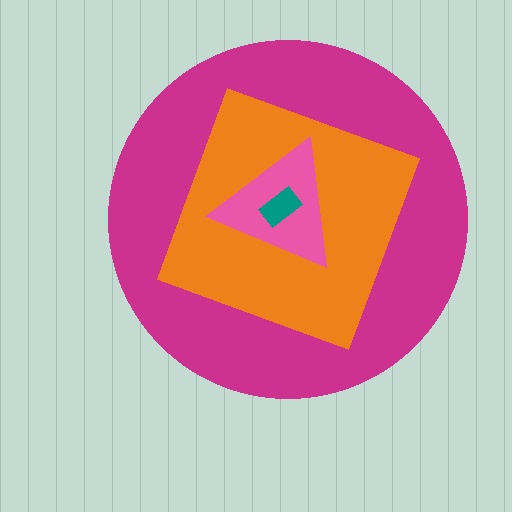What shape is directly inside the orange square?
The pink triangle.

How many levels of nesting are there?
4.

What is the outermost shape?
The magenta circle.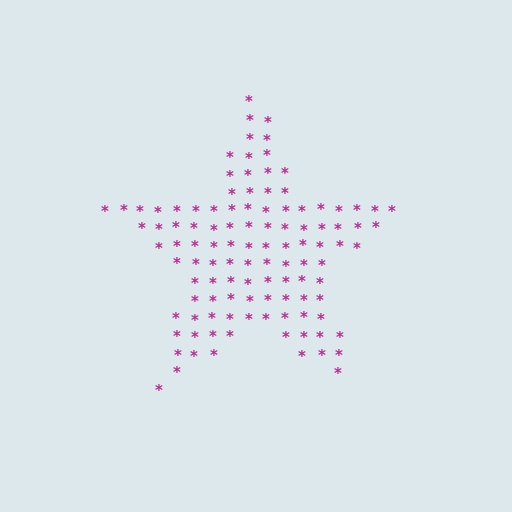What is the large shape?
The large shape is a star.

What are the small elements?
The small elements are asterisks.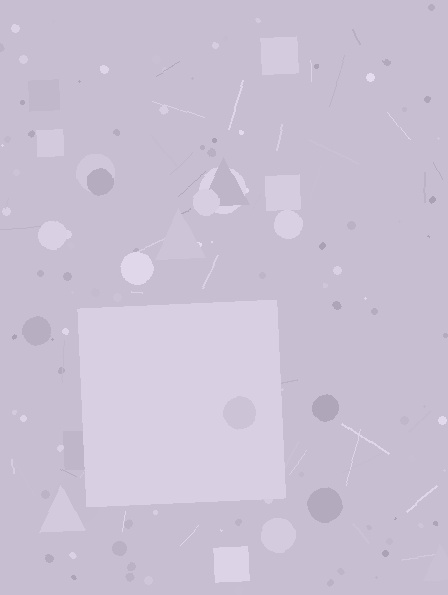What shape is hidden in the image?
A square is hidden in the image.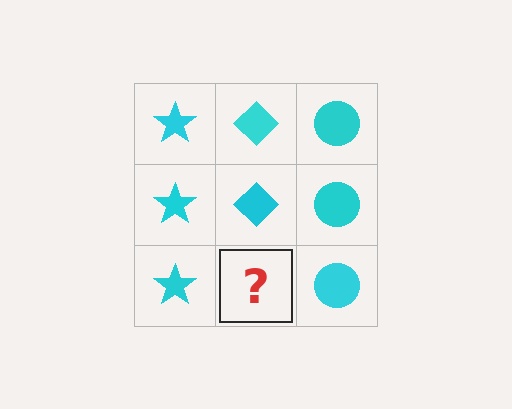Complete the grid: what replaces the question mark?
The question mark should be replaced with a cyan diamond.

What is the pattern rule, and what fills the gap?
The rule is that each column has a consistent shape. The gap should be filled with a cyan diamond.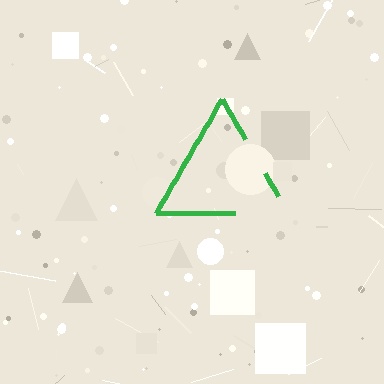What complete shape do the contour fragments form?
The contour fragments form a triangle.